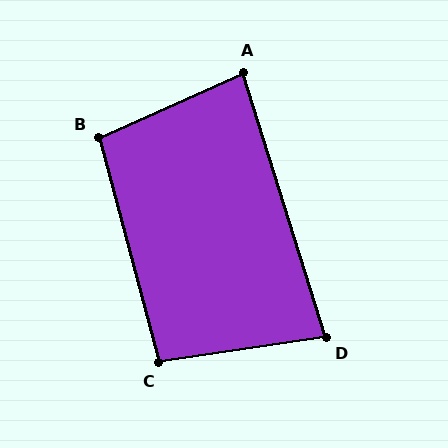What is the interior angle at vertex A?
Approximately 83 degrees (acute).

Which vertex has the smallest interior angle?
D, at approximately 81 degrees.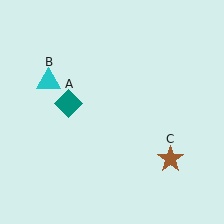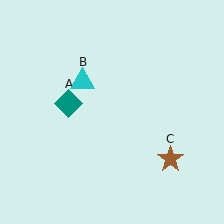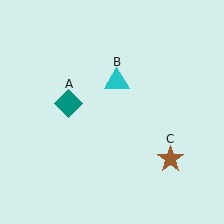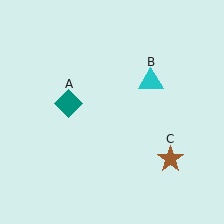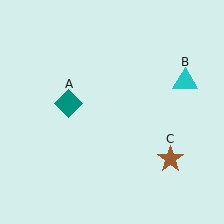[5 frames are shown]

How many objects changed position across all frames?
1 object changed position: cyan triangle (object B).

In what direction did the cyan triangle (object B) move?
The cyan triangle (object B) moved right.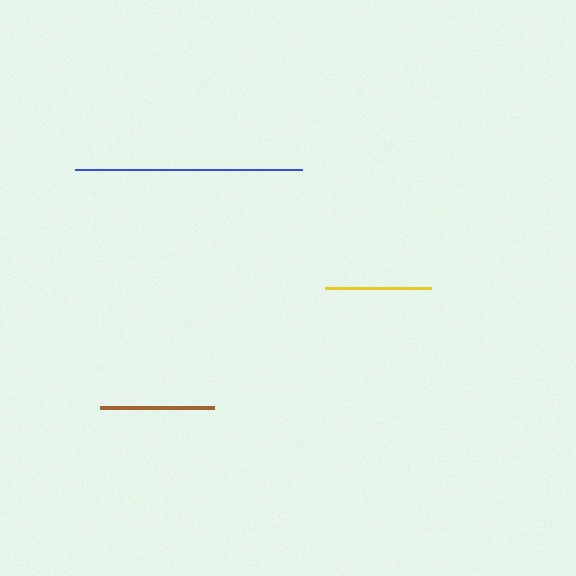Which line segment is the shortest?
The yellow line is the shortest at approximately 106 pixels.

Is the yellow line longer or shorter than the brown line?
The brown line is longer than the yellow line.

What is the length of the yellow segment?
The yellow segment is approximately 106 pixels long.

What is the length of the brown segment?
The brown segment is approximately 115 pixels long.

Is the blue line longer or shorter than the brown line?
The blue line is longer than the brown line.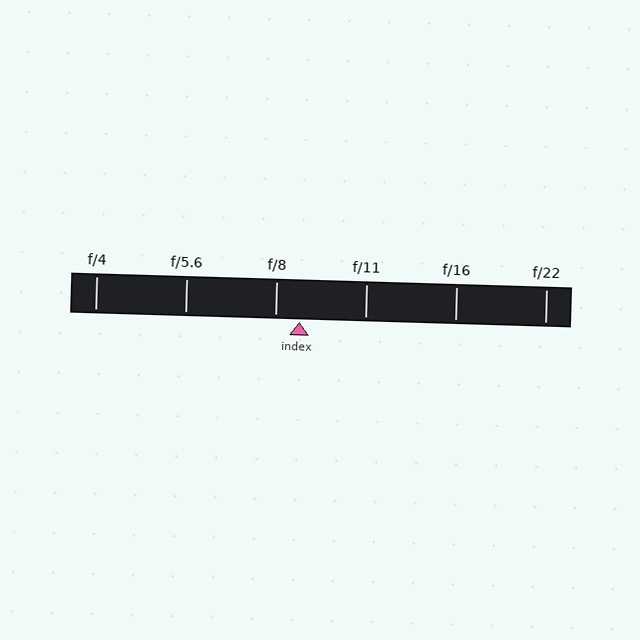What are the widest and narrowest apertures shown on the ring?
The widest aperture shown is f/4 and the narrowest is f/22.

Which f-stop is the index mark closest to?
The index mark is closest to f/8.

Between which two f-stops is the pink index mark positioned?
The index mark is between f/8 and f/11.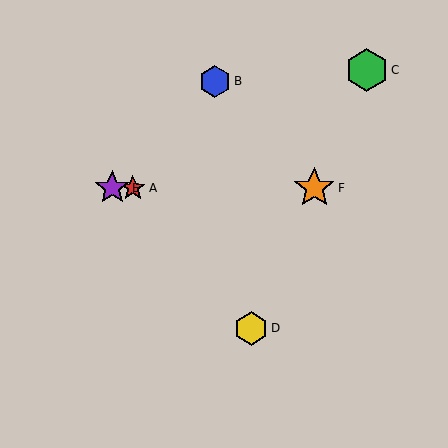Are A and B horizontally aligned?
No, A is at y≈188 and B is at y≈81.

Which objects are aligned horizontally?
Objects A, E, F are aligned horizontally.